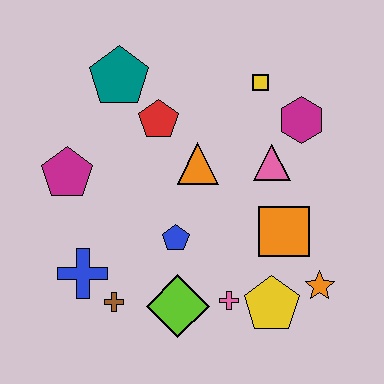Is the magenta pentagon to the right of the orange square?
No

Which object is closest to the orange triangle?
The red pentagon is closest to the orange triangle.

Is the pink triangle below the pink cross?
No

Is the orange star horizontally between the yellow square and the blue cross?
No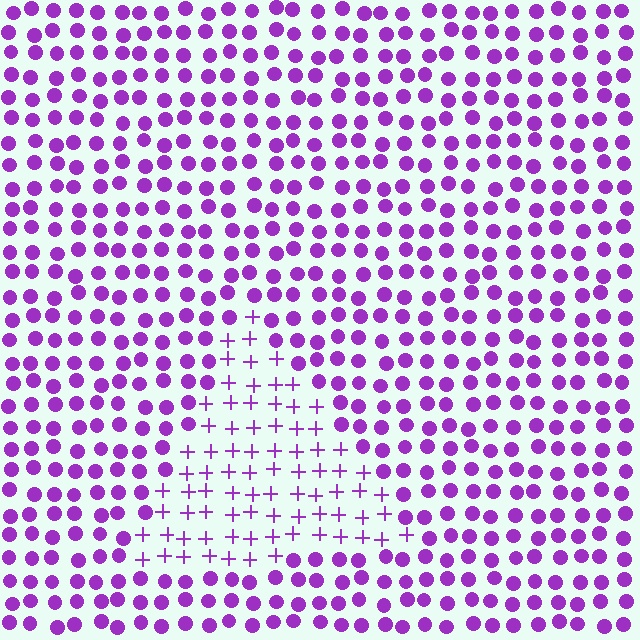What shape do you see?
I see a triangle.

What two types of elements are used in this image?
The image uses plus signs inside the triangle region and circles outside it.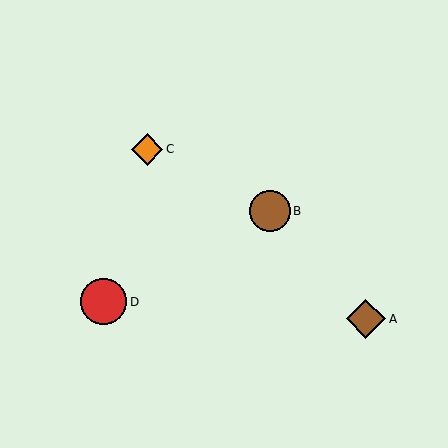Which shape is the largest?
The red circle (labeled D) is the largest.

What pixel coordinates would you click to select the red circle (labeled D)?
Click at (104, 302) to select the red circle D.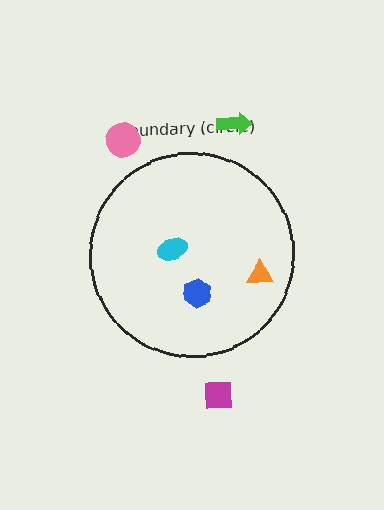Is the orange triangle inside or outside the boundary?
Inside.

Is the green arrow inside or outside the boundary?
Outside.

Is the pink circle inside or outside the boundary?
Outside.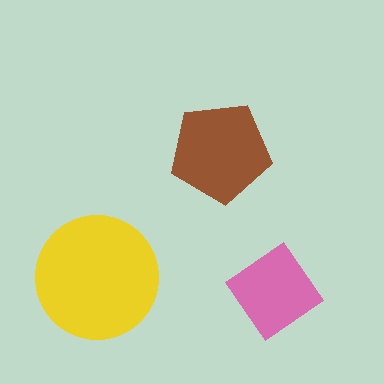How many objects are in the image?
There are 3 objects in the image.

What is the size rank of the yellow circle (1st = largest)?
1st.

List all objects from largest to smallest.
The yellow circle, the brown pentagon, the pink diamond.